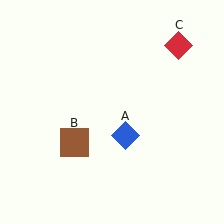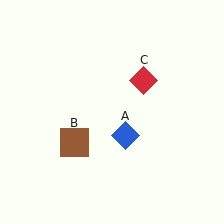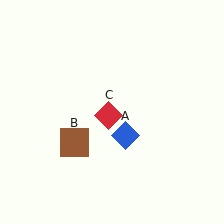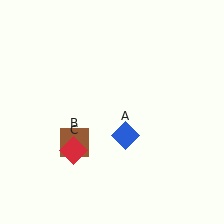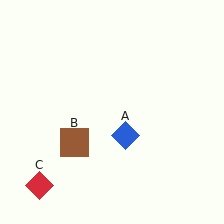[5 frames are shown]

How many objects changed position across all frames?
1 object changed position: red diamond (object C).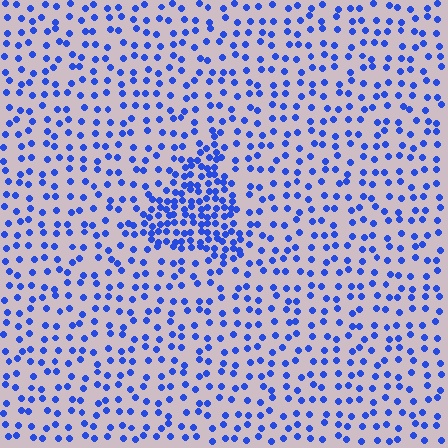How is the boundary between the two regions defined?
The boundary is defined by a change in element density (approximately 2.4x ratio). All elements are the same color, size, and shape.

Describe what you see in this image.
The image contains small blue elements arranged at two different densities. A triangle-shaped region is visible where the elements are more densely packed than the surrounding area.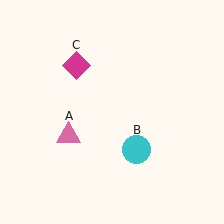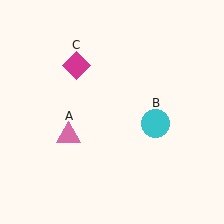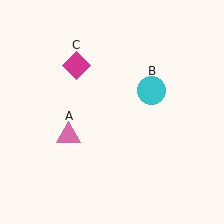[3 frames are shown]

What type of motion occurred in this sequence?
The cyan circle (object B) rotated counterclockwise around the center of the scene.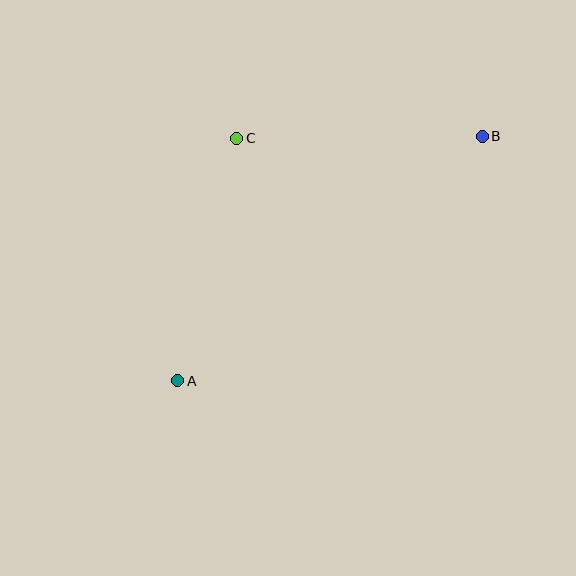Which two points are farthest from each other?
Points A and B are farthest from each other.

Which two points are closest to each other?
Points B and C are closest to each other.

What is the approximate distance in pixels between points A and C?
The distance between A and C is approximately 249 pixels.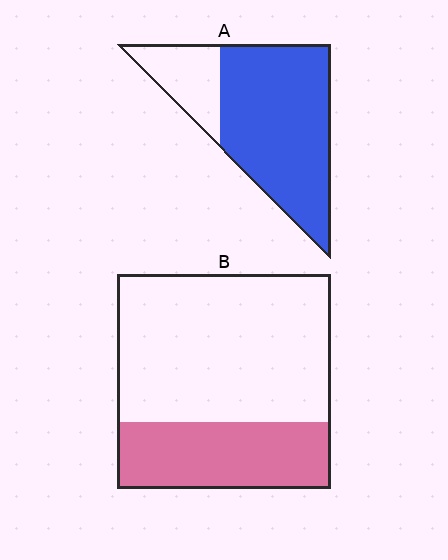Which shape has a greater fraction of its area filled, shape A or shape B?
Shape A.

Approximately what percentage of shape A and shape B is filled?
A is approximately 75% and B is approximately 30%.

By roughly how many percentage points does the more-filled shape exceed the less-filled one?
By roughly 45 percentage points (A over B).